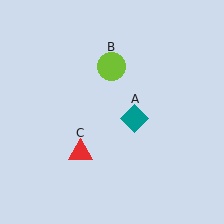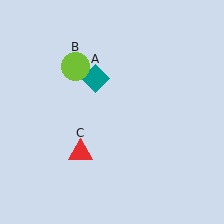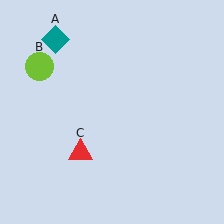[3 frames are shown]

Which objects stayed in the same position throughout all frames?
Red triangle (object C) remained stationary.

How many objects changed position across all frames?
2 objects changed position: teal diamond (object A), lime circle (object B).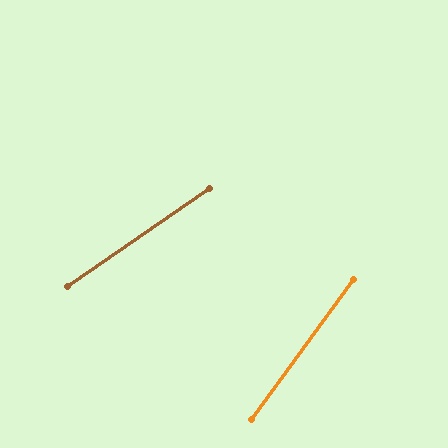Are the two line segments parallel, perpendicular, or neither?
Neither parallel nor perpendicular — they differ by about 20°.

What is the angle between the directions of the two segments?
Approximately 20 degrees.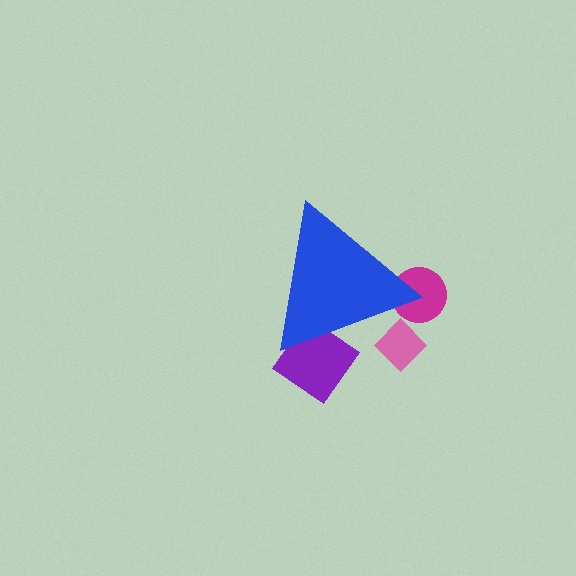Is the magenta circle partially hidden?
Yes, the magenta circle is partially hidden behind the blue triangle.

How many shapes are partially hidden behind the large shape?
3 shapes are partially hidden.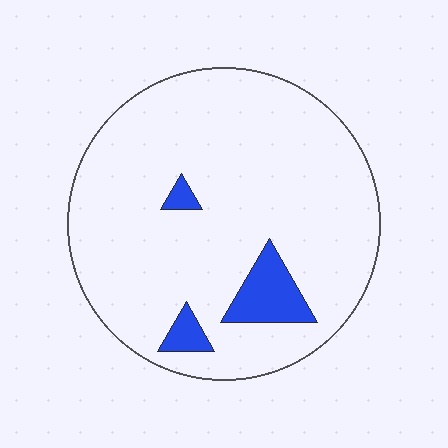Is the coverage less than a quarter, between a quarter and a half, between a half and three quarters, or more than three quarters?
Less than a quarter.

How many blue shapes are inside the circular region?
3.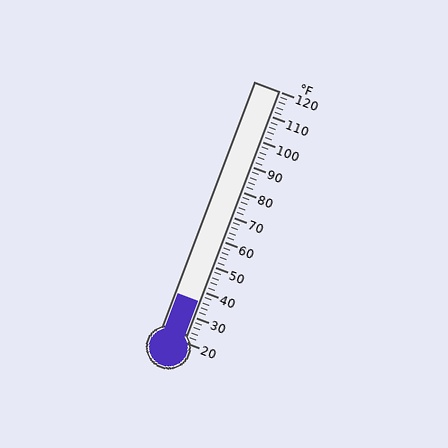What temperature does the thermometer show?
The thermometer shows approximately 36°F.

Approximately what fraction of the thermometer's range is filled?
The thermometer is filled to approximately 15% of its range.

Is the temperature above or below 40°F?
The temperature is below 40°F.